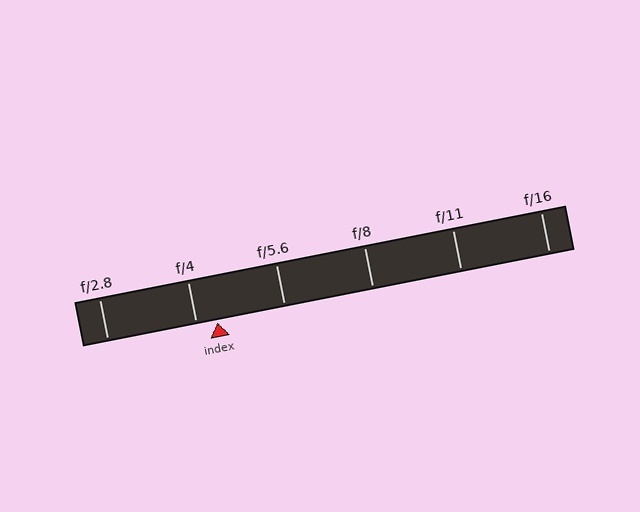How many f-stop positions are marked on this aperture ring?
There are 6 f-stop positions marked.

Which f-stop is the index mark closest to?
The index mark is closest to f/4.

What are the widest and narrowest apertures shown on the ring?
The widest aperture shown is f/2.8 and the narrowest is f/16.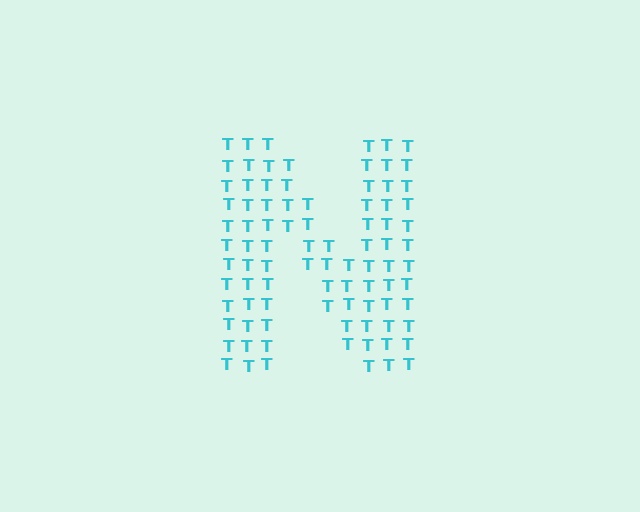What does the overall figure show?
The overall figure shows the letter N.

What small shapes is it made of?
It is made of small letter T's.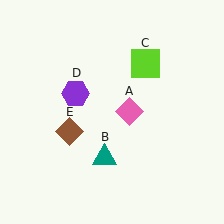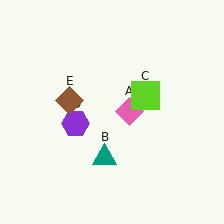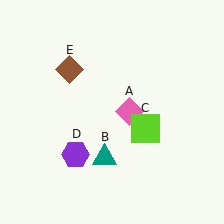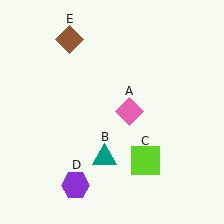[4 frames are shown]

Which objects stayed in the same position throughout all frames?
Pink diamond (object A) and teal triangle (object B) remained stationary.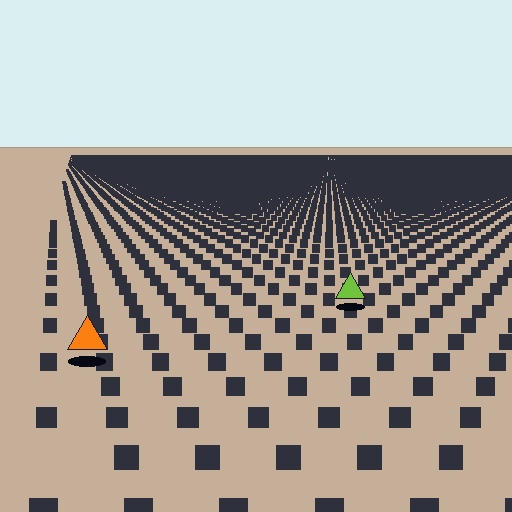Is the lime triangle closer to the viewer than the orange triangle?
No. The orange triangle is closer — you can tell from the texture gradient: the ground texture is coarser near it.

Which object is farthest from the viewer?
The lime triangle is farthest from the viewer. It appears smaller and the ground texture around it is denser.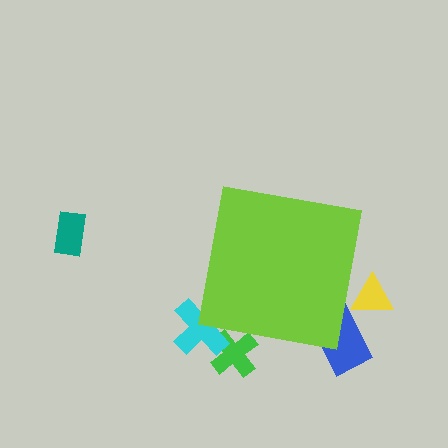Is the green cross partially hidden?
Yes, the green cross is partially hidden behind the lime square.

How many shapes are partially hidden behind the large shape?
4 shapes are partially hidden.